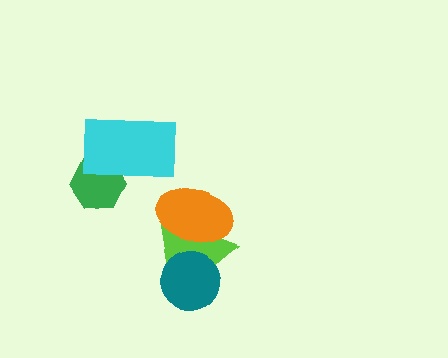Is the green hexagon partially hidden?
Yes, it is partially covered by another shape.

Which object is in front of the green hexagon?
The cyan rectangle is in front of the green hexagon.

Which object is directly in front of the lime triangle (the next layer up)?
The teal circle is directly in front of the lime triangle.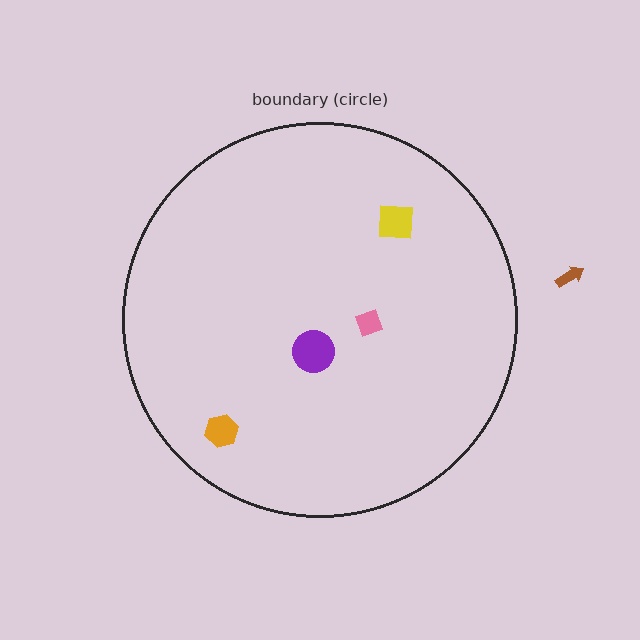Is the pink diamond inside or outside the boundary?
Inside.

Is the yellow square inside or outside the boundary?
Inside.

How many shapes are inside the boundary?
4 inside, 1 outside.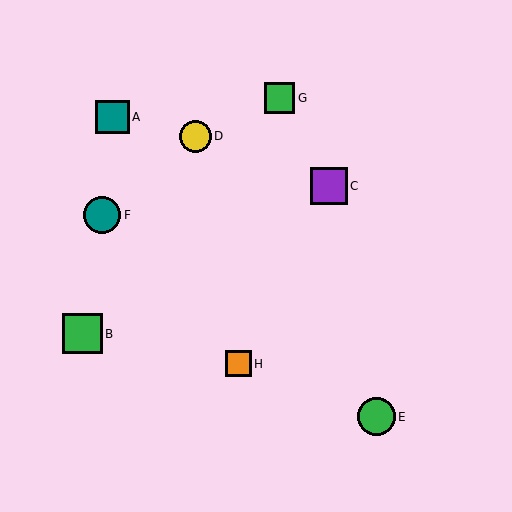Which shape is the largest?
The green square (labeled B) is the largest.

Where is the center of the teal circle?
The center of the teal circle is at (102, 215).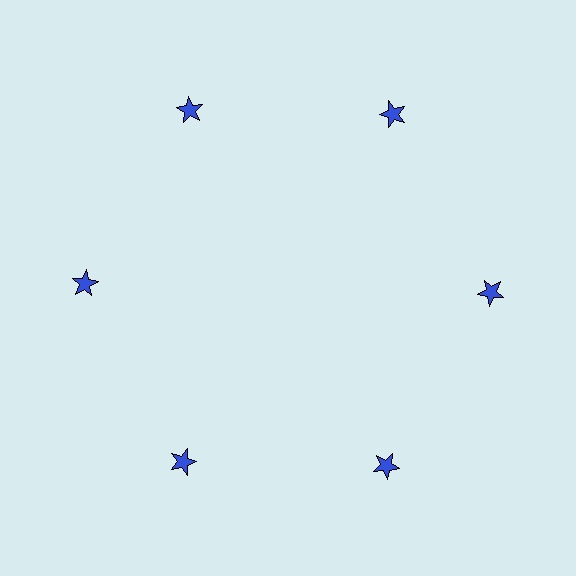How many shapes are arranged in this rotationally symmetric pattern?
There are 6 shapes, arranged in 6 groups of 1.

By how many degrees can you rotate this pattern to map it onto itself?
The pattern maps onto itself every 60 degrees of rotation.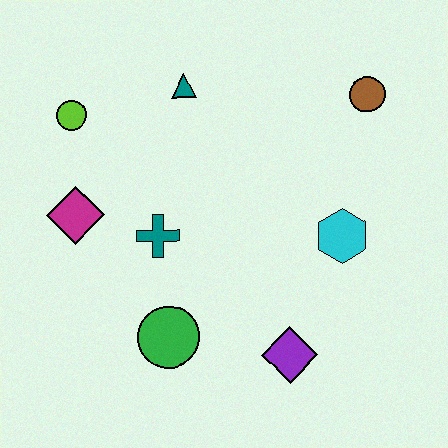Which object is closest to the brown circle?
The cyan hexagon is closest to the brown circle.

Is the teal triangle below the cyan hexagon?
No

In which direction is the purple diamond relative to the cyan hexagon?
The purple diamond is below the cyan hexagon.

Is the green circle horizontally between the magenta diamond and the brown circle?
Yes